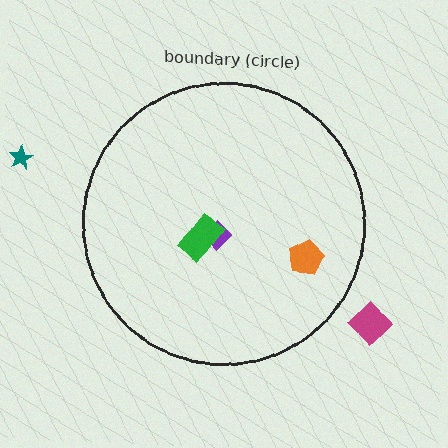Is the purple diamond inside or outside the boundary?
Inside.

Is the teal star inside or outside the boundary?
Outside.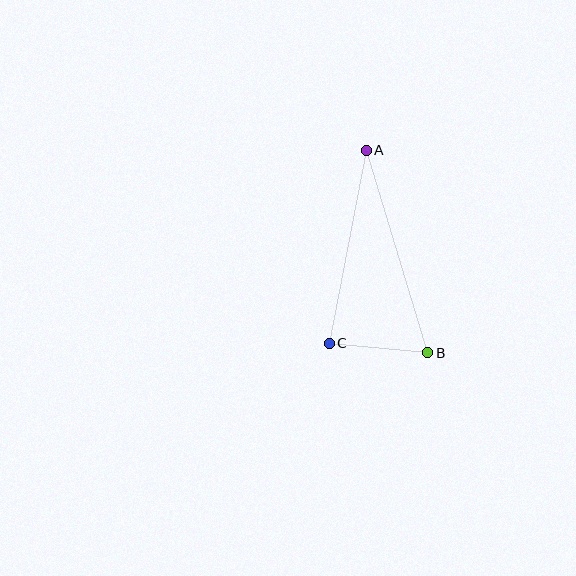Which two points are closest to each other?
Points B and C are closest to each other.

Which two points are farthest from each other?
Points A and B are farthest from each other.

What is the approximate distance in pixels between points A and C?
The distance between A and C is approximately 196 pixels.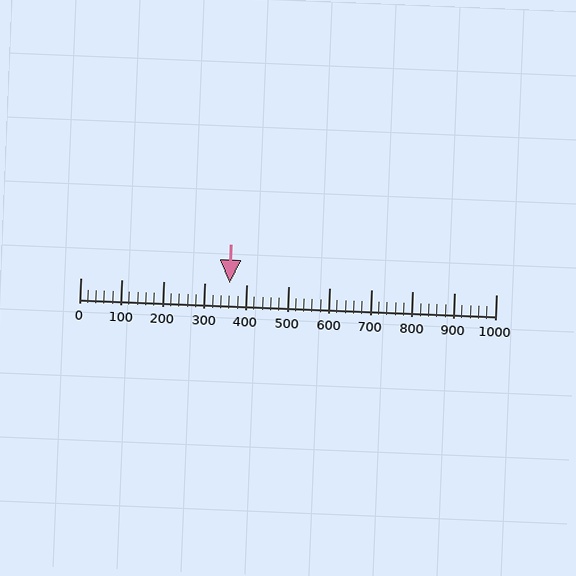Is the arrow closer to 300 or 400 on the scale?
The arrow is closer to 400.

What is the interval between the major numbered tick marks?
The major tick marks are spaced 100 units apart.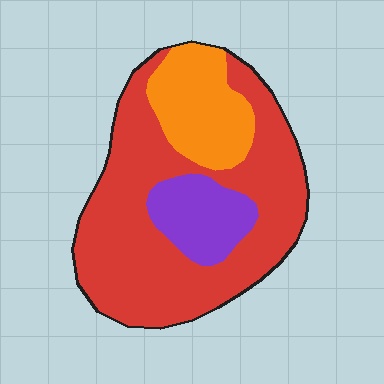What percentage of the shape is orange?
Orange covers 20% of the shape.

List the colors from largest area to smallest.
From largest to smallest: red, orange, purple.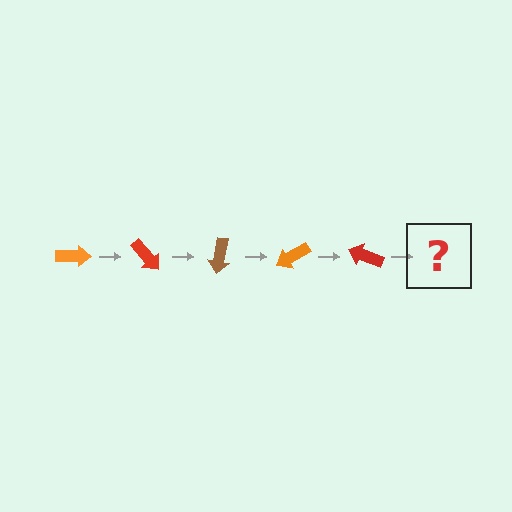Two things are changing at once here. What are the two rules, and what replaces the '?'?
The two rules are that it rotates 50 degrees each step and the color cycles through orange, red, and brown. The '?' should be a brown arrow, rotated 250 degrees from the start.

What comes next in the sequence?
The next element should be a brown arrow, rotated 250 degrees from the start.